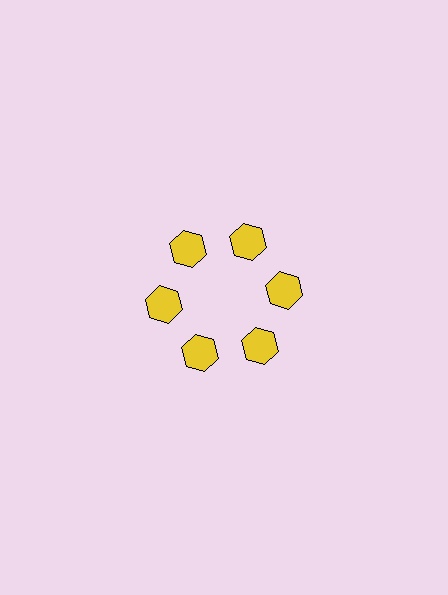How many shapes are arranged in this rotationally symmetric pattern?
There are 6 shapes, arranged in 6 groups of 1.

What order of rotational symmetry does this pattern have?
This pattern has 6-fold rotational symmetry.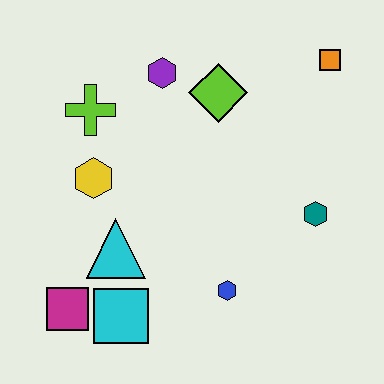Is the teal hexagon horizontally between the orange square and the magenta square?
Yes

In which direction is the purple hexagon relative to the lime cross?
The purple hexagon is to the right of the lime cross.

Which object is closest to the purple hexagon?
The lime diamond is closest to the purple hexagon.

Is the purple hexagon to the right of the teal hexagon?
No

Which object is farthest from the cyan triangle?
The orange square is farthest from the cyan triangle.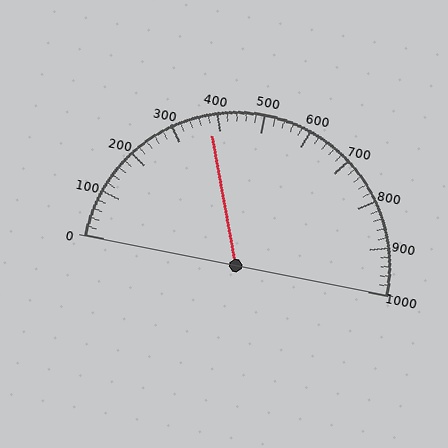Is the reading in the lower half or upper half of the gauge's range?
The reading is in the lower half of the range (0 to 1000).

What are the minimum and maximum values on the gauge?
The gauge ranges from 0 to 1000.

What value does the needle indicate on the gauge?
The needle indicates approximately 380.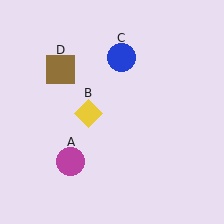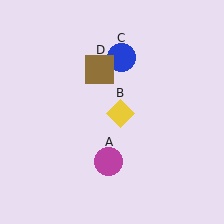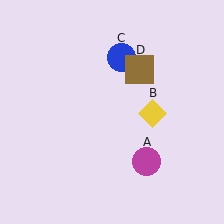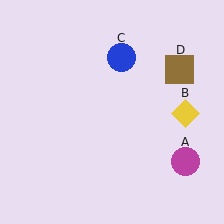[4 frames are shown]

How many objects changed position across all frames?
3 objects changed position: magenta circle (object A), yellow diamond (object B), brown square (object D).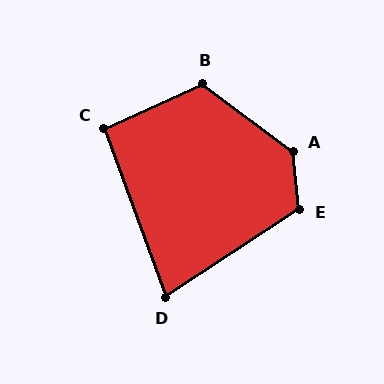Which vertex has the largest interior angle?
A, at approximately 133 degrees.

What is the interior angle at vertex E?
Approximately 117 degrees (obtuse).